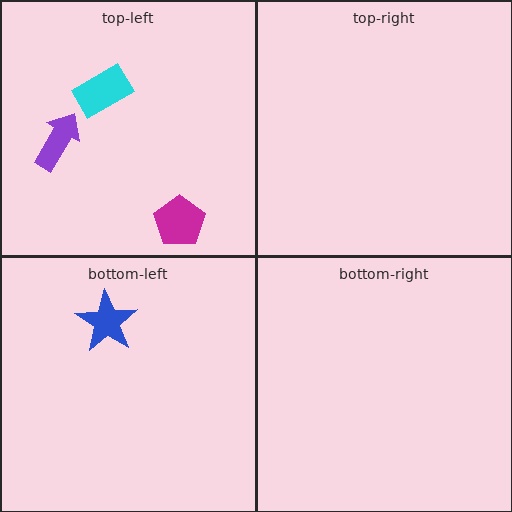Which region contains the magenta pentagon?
The top-left region.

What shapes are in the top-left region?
The cyan rectangle, the magenta pentagon, the purple arrow.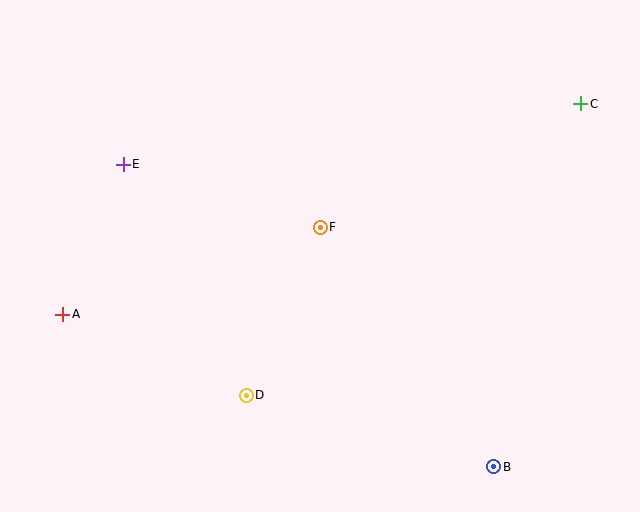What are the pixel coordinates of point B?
Point B is at (494, 467).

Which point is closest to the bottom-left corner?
Point A is closest to the bottom-left corner.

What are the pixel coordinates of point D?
Point D is at (246, 395).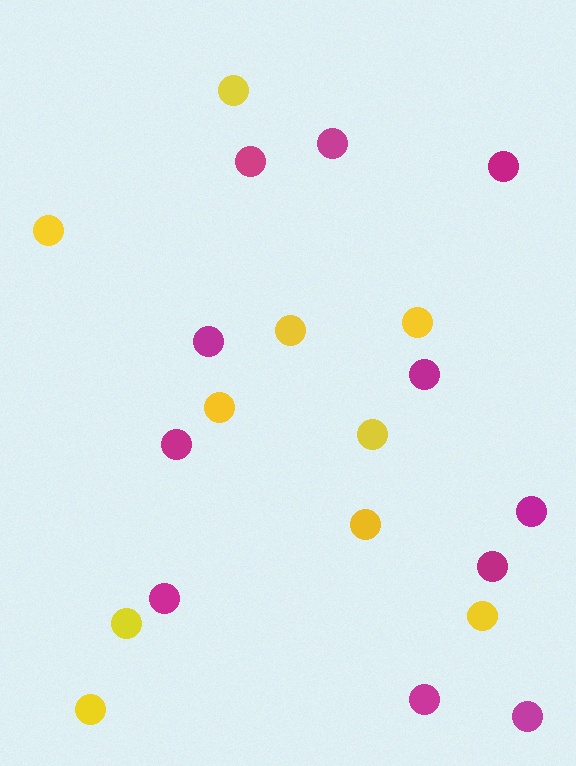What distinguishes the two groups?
There are 2 groups: one group of magenta circles (11) and one group of yellow circles (10).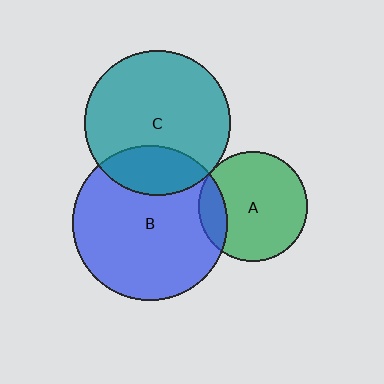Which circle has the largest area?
Circle B (blue).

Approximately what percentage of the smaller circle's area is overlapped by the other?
Approximately 15%.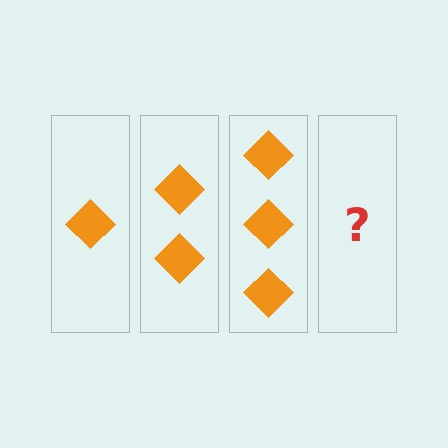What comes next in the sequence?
The next element should be 4 diamonds.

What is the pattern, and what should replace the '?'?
The pattern is that each step adds one more diamond. The '?' should be 4 diamonds.